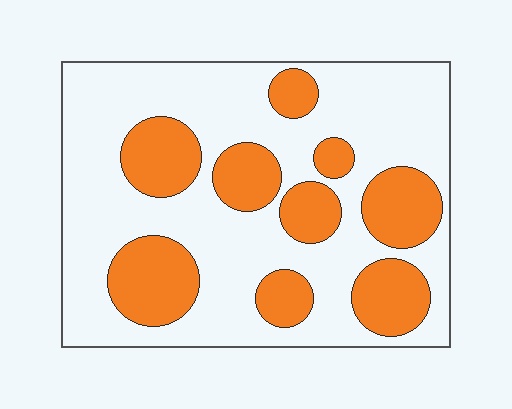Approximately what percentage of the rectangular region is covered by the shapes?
Approximately 30%.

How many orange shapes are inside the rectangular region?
9.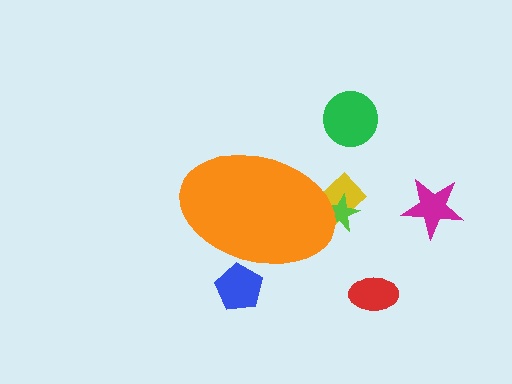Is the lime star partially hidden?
Yes, the lime star is partially hidden behind the orange ellipse.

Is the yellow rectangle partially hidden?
Yes, the yellow rectangle is partially hidden behind the orange ellipse.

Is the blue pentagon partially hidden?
Yes, the blue pentagon is partially hidden behind the orange ellipse.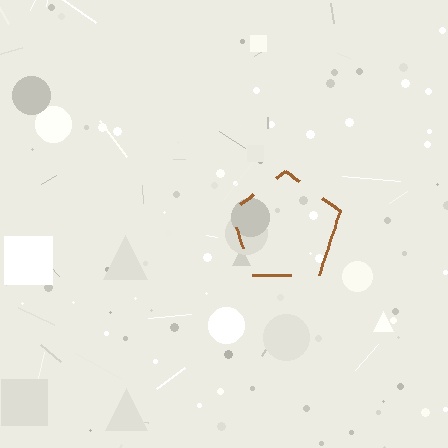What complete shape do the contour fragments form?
The contour fragments form a pentagon.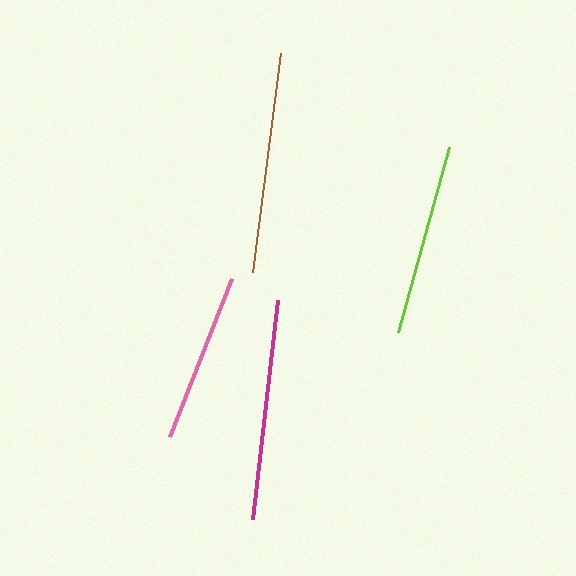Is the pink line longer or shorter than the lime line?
The lime line is longer than the pink line.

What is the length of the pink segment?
The pink segment is approximately 170 pixels long.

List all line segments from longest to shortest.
From longest to shortest: brown, magenta, lime, pink.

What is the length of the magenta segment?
The magenta segment is approximately 220 pixels long.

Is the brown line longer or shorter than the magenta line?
The brown line is longer than the magenta line.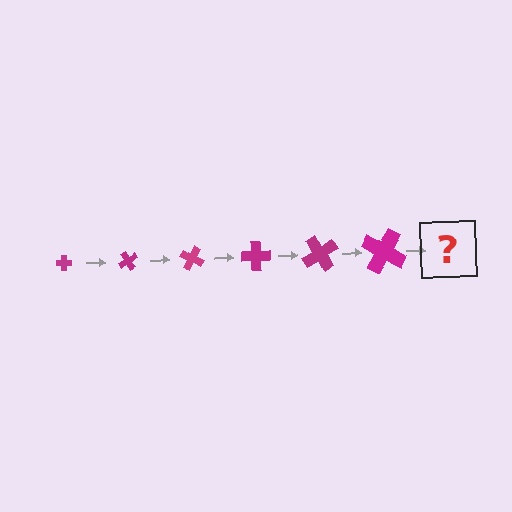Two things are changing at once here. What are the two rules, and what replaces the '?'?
The two rules are that the cross grows larger each step and it rotates 60 degrees each step. The '?' should be a cross, larger than the previous one and rotated 360 degrees from the start.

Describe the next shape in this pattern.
It should be a cross, larger than the previous one and rotated 360 degrees from the start.